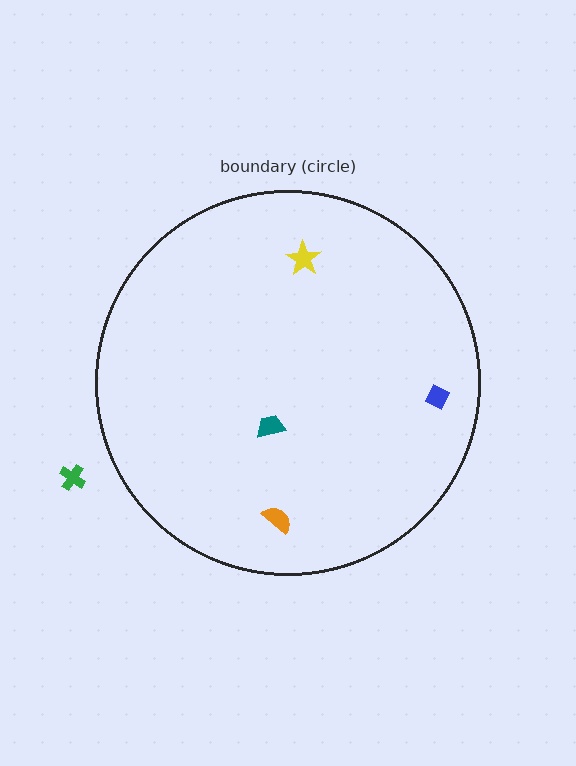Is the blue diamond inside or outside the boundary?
Inside.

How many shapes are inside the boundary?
4 inside, 1 outside.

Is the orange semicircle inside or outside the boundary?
Inside.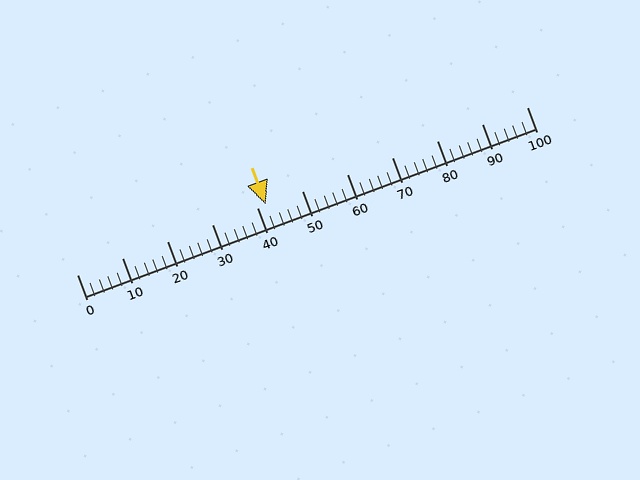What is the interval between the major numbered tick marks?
The major tick marks are spaced 10 units apart.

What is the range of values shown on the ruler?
The ruler shows values from 0 to 100.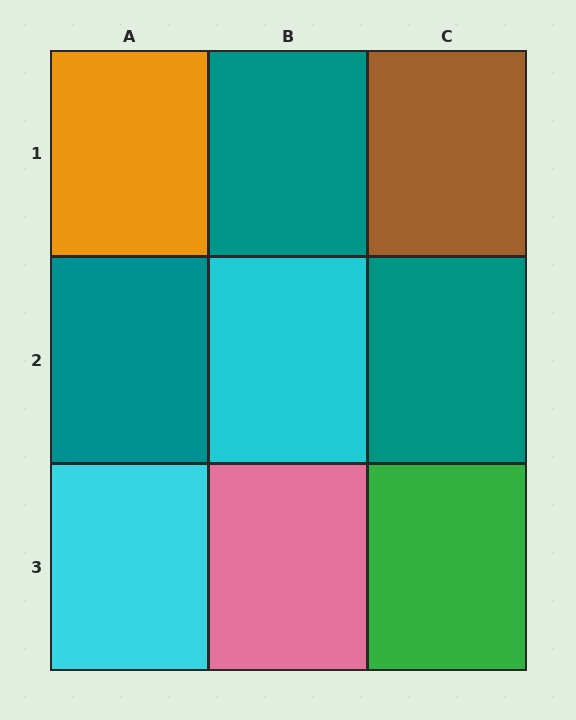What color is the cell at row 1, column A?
Orange.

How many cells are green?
1 cell is green.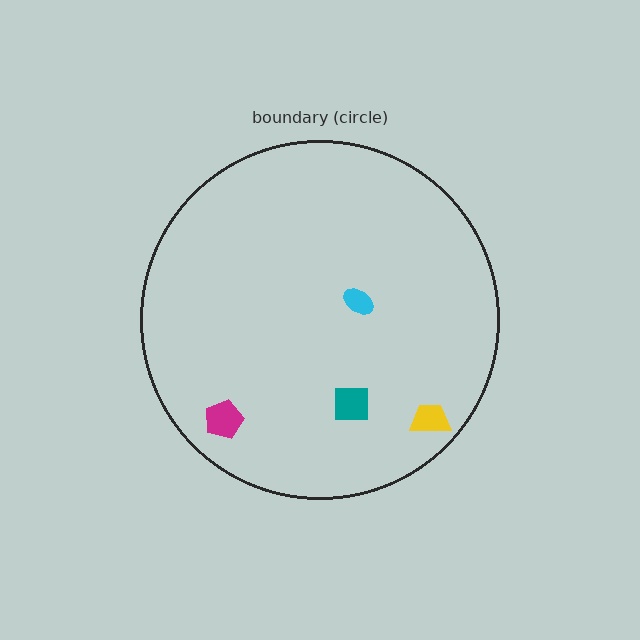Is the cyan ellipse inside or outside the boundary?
Inside.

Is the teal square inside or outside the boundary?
Inside.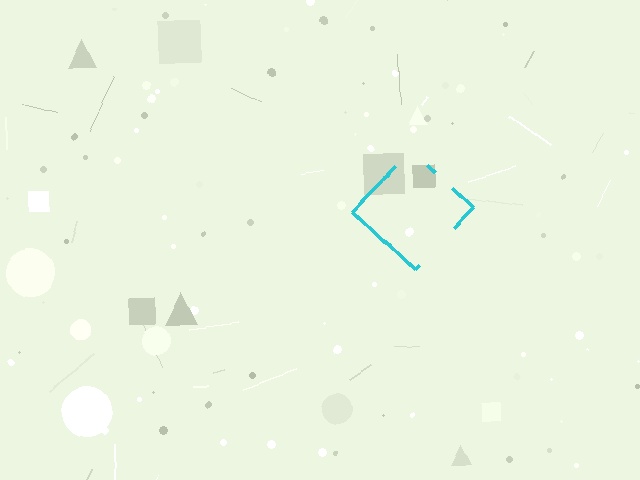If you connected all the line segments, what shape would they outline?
They would outline a diamond.